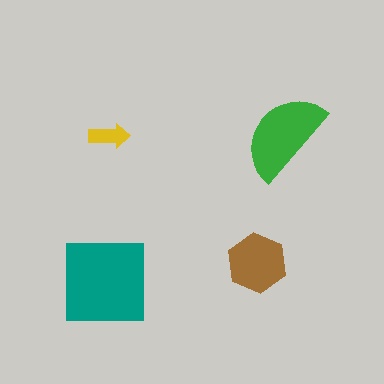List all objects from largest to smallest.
The teal square, the green semicircle, the brown hexagon, the yellow arrow.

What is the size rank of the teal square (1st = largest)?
1st.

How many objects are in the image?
There are 4 objects in the image.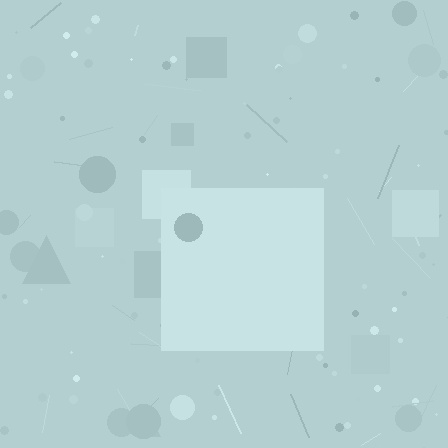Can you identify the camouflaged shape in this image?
The camouflaged shape is a square.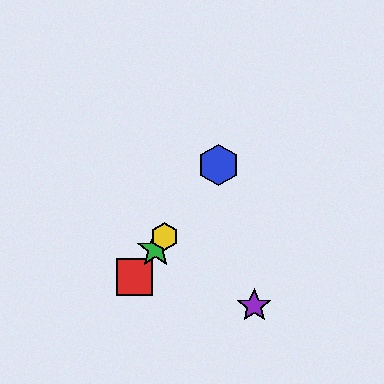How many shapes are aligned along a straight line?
4 shapes (the red square, the blue hexagon, the green star, the yellow hexagon) are aligned along a straight line.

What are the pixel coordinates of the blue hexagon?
The blue hexagon is at (219, 165).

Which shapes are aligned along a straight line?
The red square, the blue hexagon, the green star, the yellow hexagon are aligned along a straight line.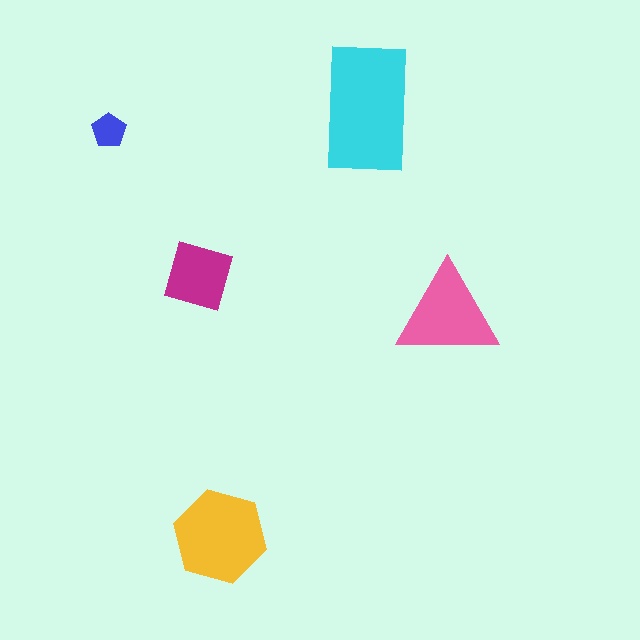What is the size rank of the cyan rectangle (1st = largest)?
1st.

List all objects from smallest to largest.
The blue pentagon, the magenta diamond, the pink triangle, the yellow hexagon, the cyan rectangle.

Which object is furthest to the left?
The blue pentagon is leftmost.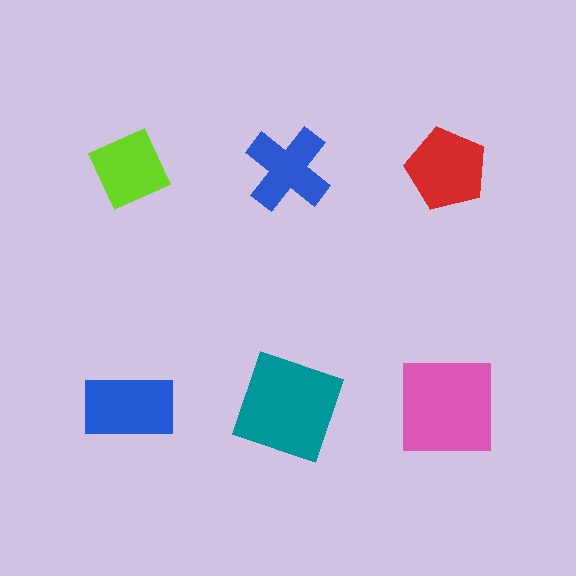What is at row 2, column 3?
A pink square.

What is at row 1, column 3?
A red pentagon.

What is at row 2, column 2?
A teal square.